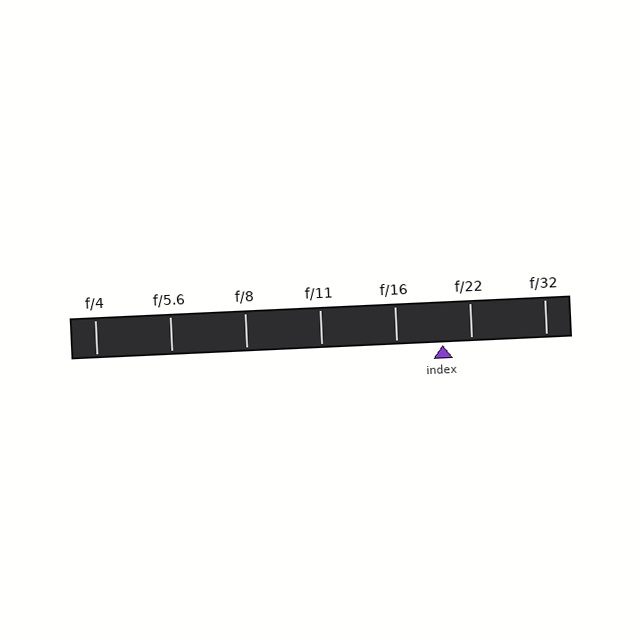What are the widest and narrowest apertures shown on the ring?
The widest aperture shown is f/4 and the narrowest is f/32.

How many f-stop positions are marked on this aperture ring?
There are 7 f-stop positions marked.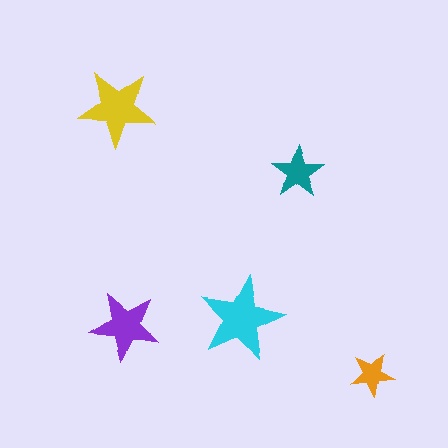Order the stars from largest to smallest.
the cyan one, the yellow one, the purple one, the teal one, the orange one.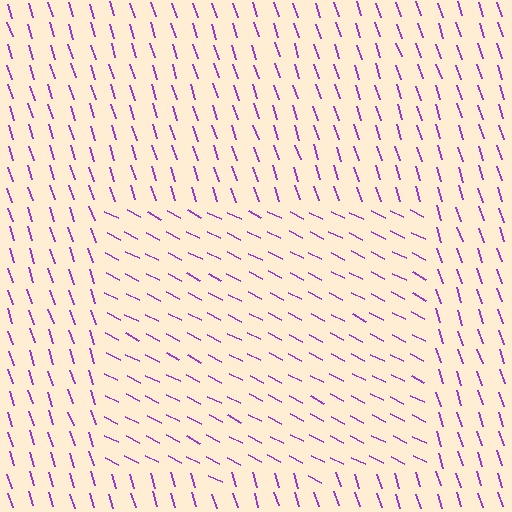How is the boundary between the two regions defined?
The boundary is defined purely by a change in line orientation (approximately 45 degrees difference). All lines are the same color and thickness.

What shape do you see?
I see a rectangle.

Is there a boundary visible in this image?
Yes, there is a texture boundary formed by a change in line orientation.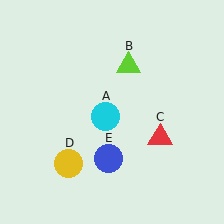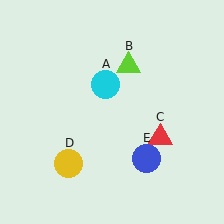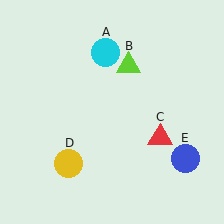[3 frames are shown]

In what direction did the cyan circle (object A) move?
The cyan circle (object A) moved up.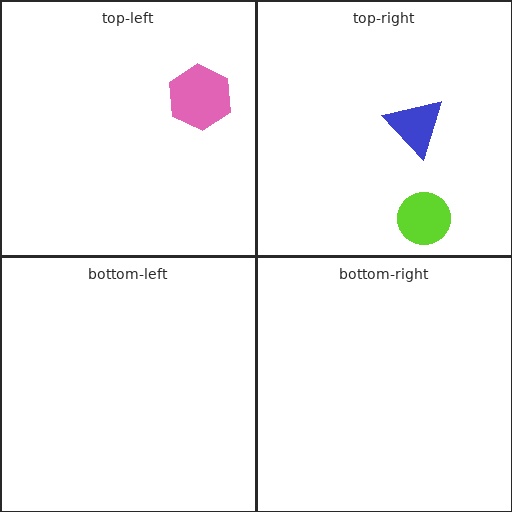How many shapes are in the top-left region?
1.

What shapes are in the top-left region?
The pink hexagon.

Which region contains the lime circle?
The top-right region.